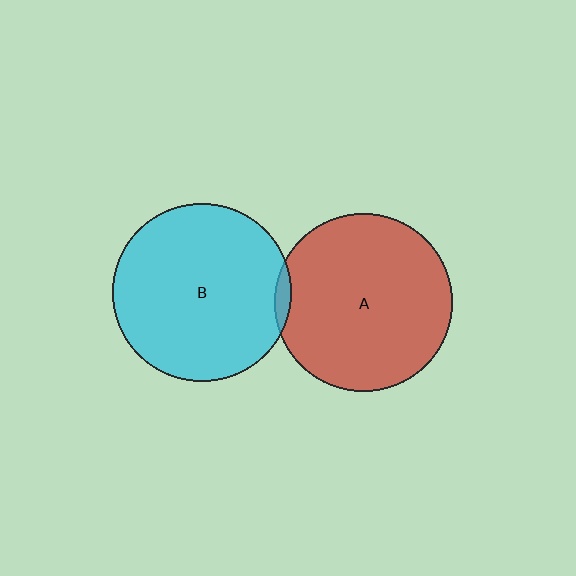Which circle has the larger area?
Circle B (cyan).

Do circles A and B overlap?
Yes.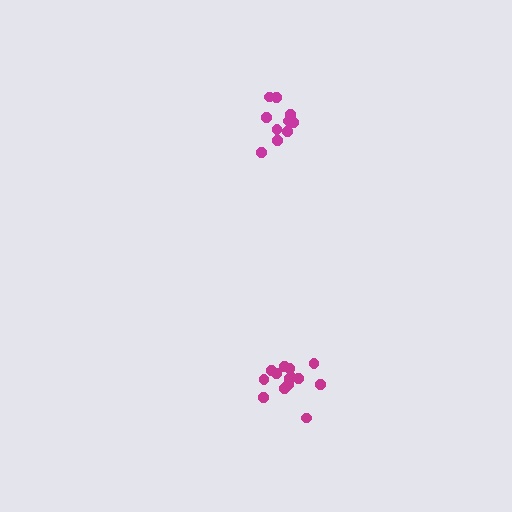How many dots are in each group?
Group 1: 10 dots, Group 2: 14 dots (24 total).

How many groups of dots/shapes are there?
There are 2 groups.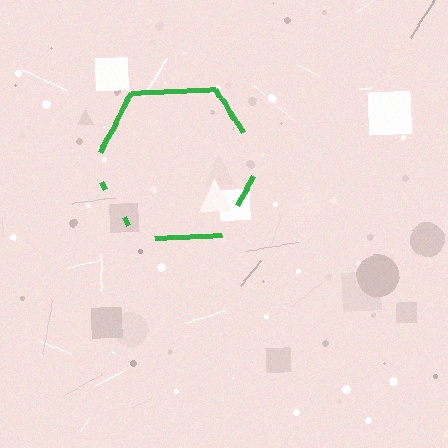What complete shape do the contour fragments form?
The contour fragments form a hexagon.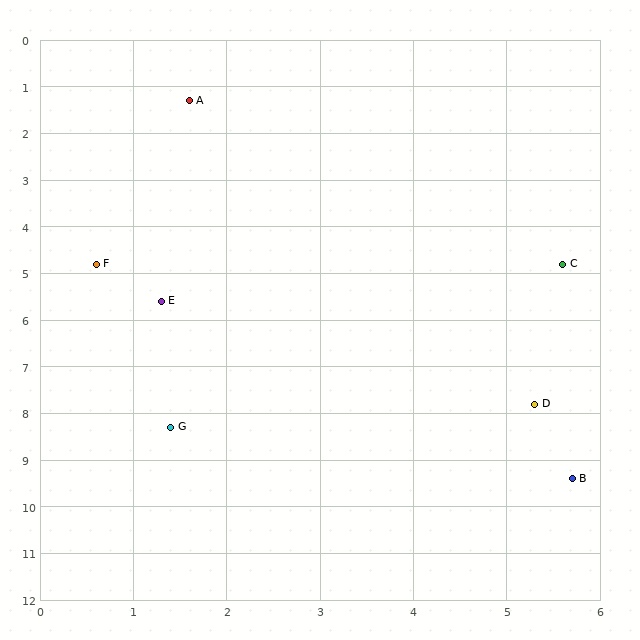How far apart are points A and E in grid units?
Points A and E are about 4.3 grid units apart.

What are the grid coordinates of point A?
Point A is at approximately (1.6, 1.3).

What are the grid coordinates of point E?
Point E is at approximately (1.3, 5.6).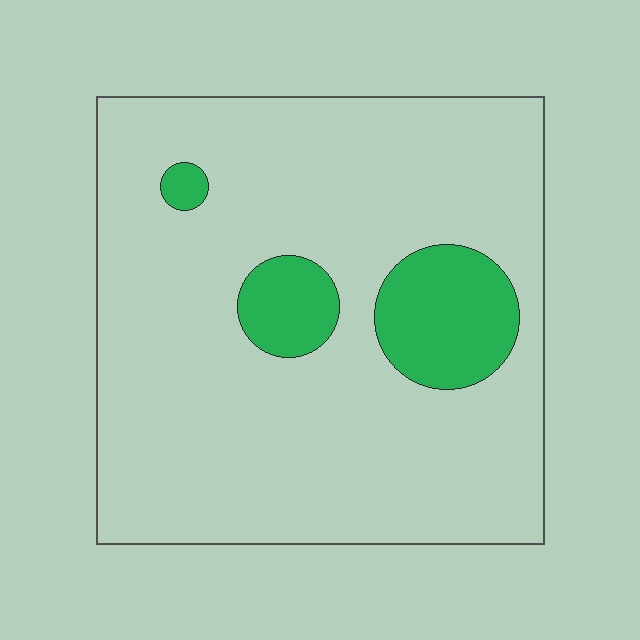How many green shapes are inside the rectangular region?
3.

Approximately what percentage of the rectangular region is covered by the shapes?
Approximately 15%.